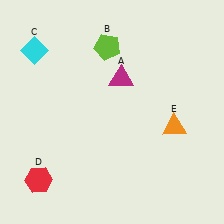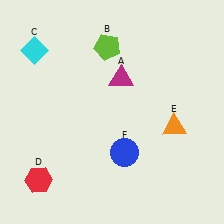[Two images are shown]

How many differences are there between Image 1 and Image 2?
There is 1 difference between the two images.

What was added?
A blue circle (F) was added in Image 2.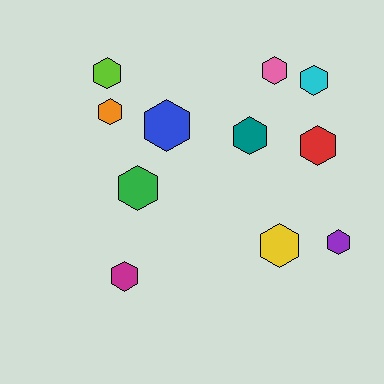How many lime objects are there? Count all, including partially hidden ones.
There is 1 lime object.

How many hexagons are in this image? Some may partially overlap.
There are 11 hexagons.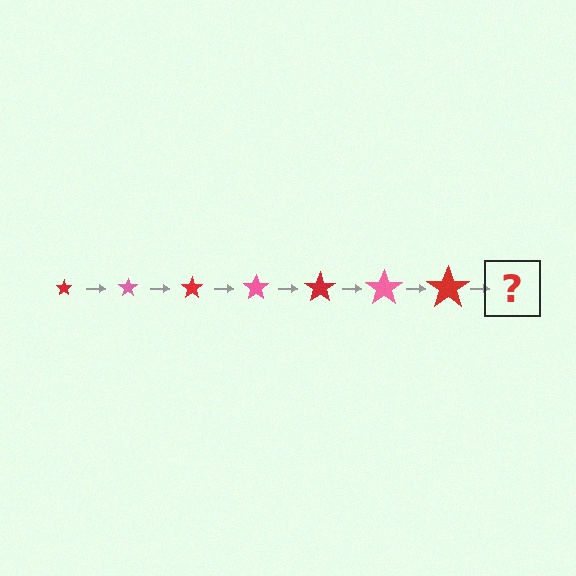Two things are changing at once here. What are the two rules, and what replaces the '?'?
The two rules are that the star grows larger each step and the color cycles through red and pink. The '?' should be a pink star, larger than the previous one.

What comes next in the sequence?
The next element should be a pink star, larger than the previous one.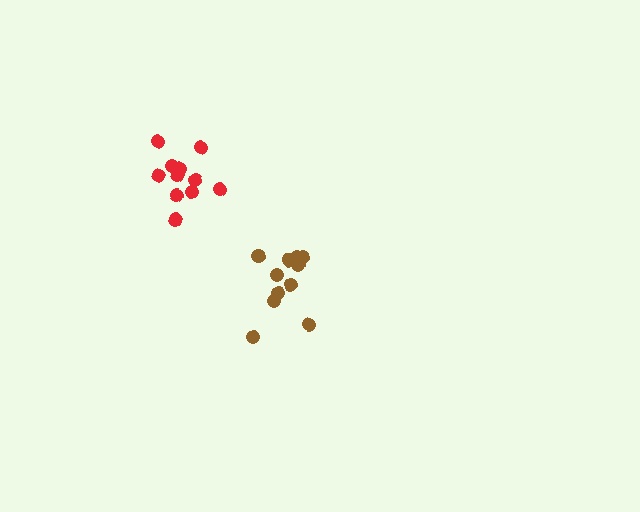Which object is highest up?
The red cluster is topmost.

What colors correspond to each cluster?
The clusters are colored: brown, red.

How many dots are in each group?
Group 1: 11 dots, Group 2: 11 dots (22 total).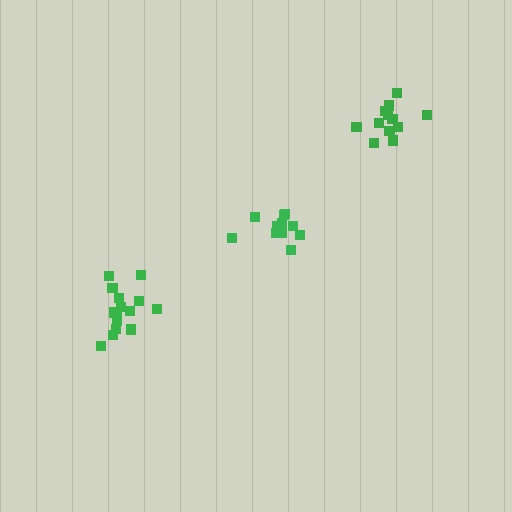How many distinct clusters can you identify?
There are 3 distinct clusters.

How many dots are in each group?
Group 1: 15 dots, Group 2: 11 dots, Group 3: 12 dots (38 total).